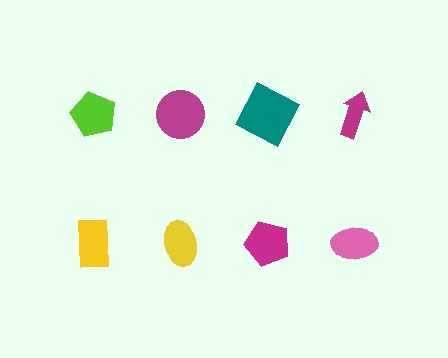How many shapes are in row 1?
4 shapes.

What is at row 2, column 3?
A magenta pentagon.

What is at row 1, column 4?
A magenta arrow.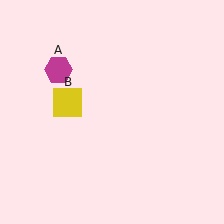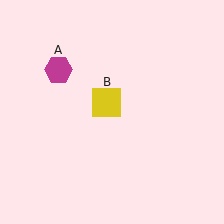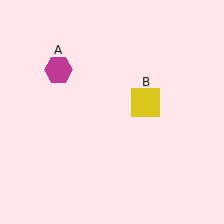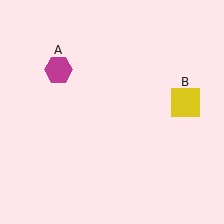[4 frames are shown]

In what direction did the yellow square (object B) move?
The yellow square (object B) moved right.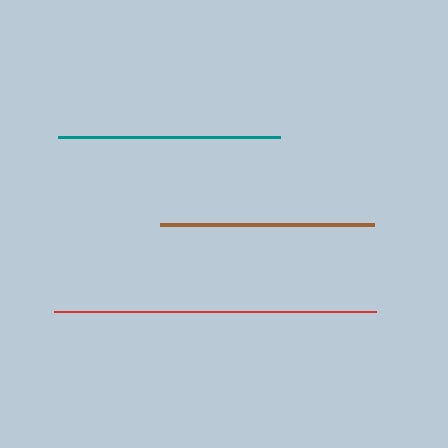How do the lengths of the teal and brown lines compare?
The teal and brown lines are approximately the same length.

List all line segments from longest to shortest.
From longest to shortest: red, teal, brown.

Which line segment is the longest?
The red line is the longest at approximately 322 pixels.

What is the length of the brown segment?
The brown segment is approximately 214 pixels long.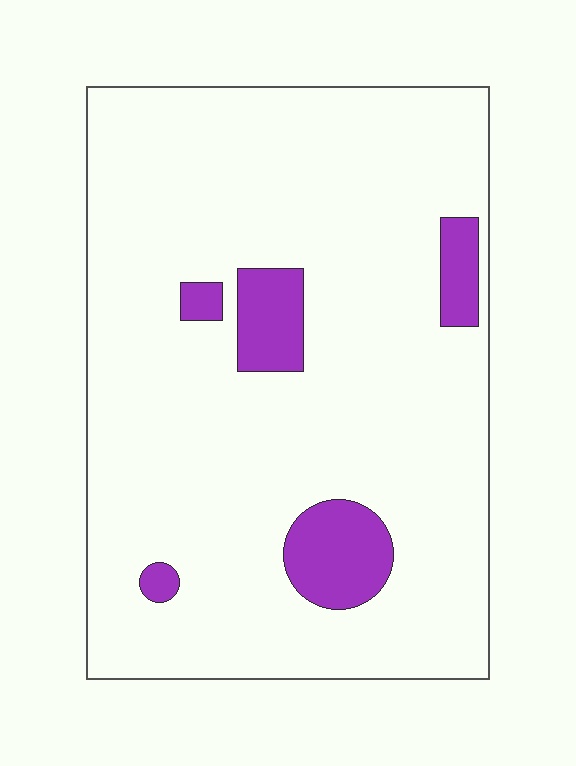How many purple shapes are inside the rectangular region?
5.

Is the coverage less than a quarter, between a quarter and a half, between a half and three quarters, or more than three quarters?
Less than a quarter.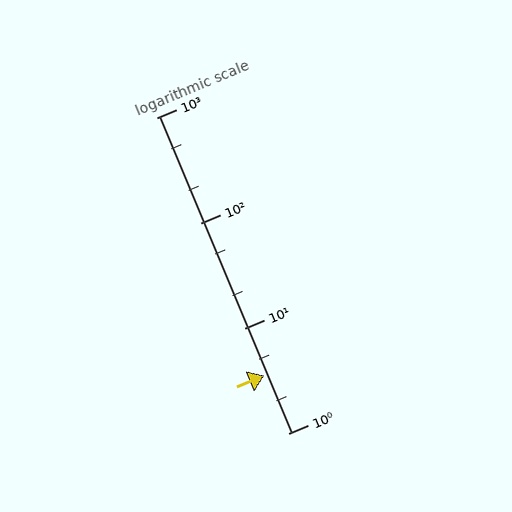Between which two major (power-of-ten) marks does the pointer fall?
The pointer is between 1 and 10.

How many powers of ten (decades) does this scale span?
The scale spans 3 decades, from 1 to 1000.